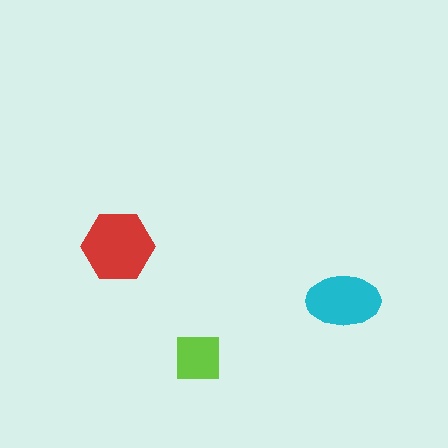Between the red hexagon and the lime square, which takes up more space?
The red hexagon.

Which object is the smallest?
The lime square.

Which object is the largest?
The red hexagon.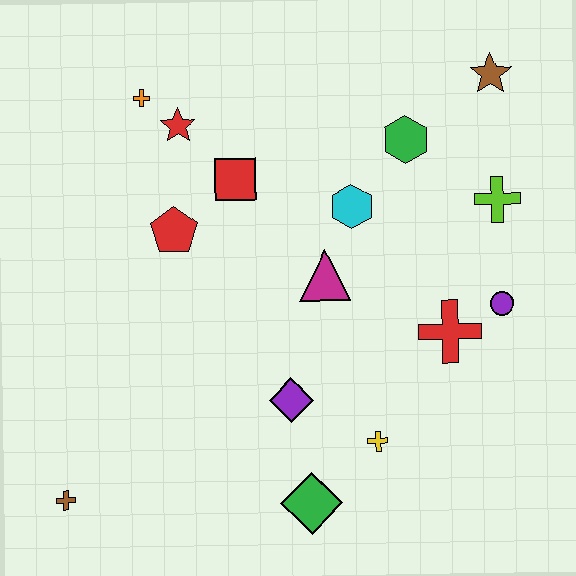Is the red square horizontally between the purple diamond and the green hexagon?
No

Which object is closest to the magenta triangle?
The cyan hexagon is closest to the magenta triangle.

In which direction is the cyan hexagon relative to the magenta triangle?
The cyan hexagon is above the magenta triangle.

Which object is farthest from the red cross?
The brown cross is farthest from the red cross.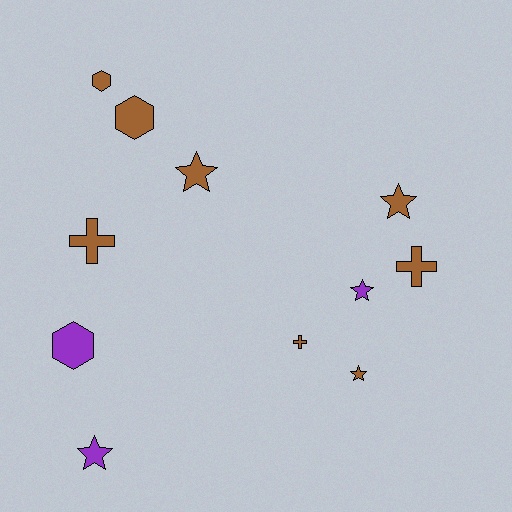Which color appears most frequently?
Brown, with 8 objects.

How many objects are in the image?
There are 11 objects.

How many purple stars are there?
There are 2 purple stars.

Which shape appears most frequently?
Star, with 5 objects.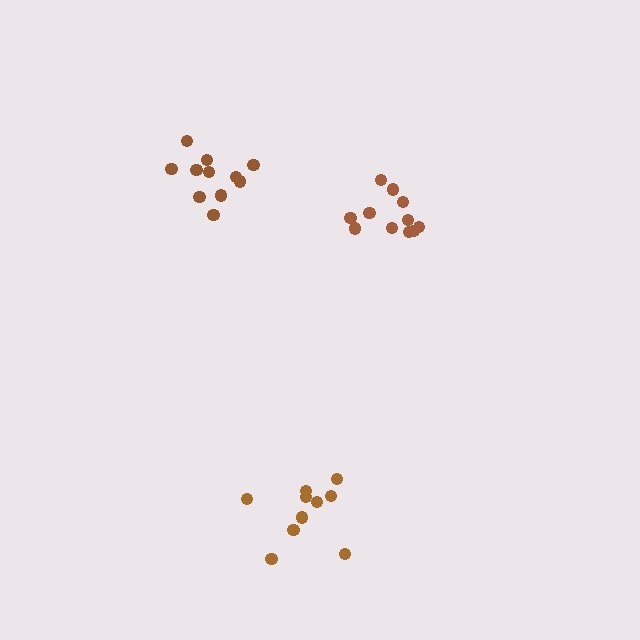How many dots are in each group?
Group 1: 11 dots, Group 2: 10 dots, Group 3: 11 dots (32 total).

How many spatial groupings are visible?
There are 3 spatial groupings.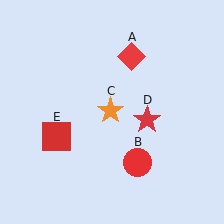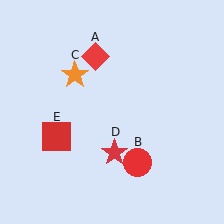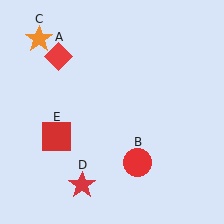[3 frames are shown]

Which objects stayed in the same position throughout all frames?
Red circle (object B) and red square (object E) remained stationary.